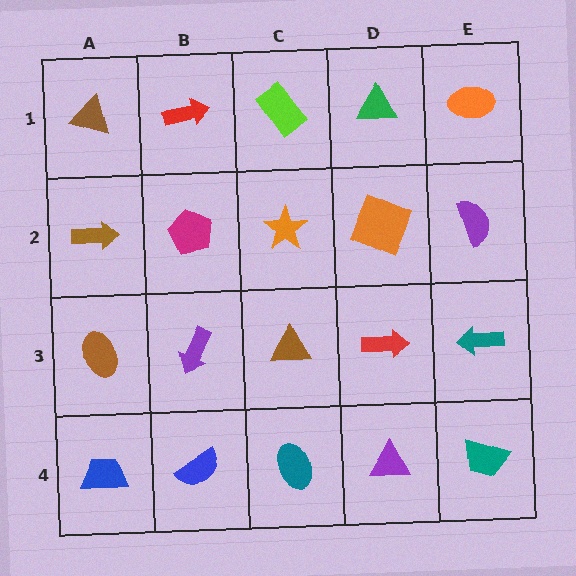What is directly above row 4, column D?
A red arrow.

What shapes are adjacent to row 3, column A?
A brown arrow (row 2, column A), a blue trapezoid (row 4, column A), a purple arrow (row 3, column B).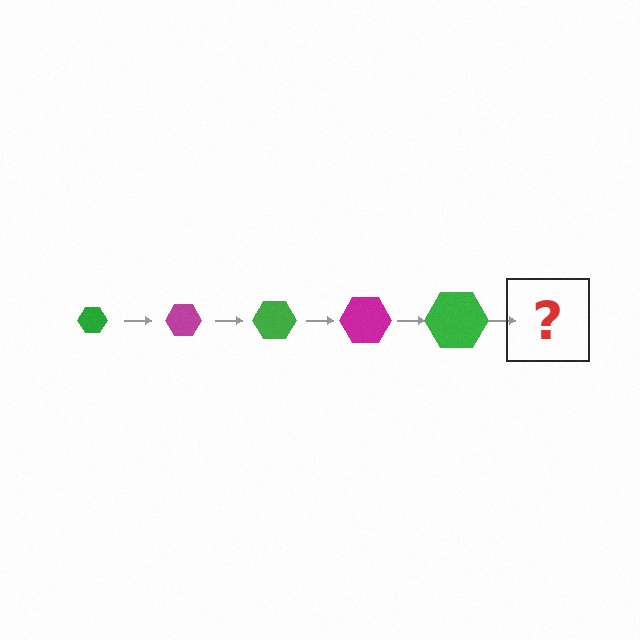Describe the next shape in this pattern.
It should be a magenta hexagon, larger than the previous one.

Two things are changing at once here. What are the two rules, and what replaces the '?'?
The two rules are that the hexagon grows larger each step and the color cycles through green and magenta. The '?' should be a magenta hexagon, larger than the previous one.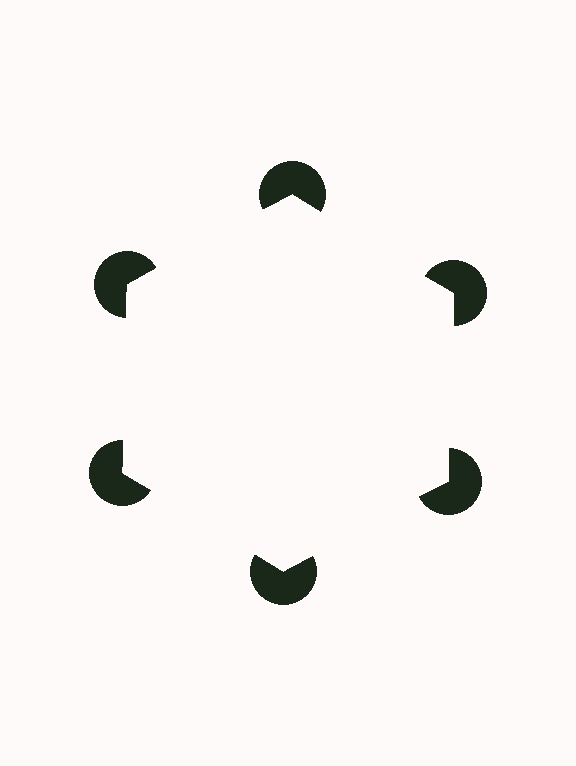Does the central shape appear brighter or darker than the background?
It typically appears slightly brighter than the background, even though no actual brightness change is drawn.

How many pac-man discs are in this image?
There are 6 — one at each vertex of the illusory hexagon.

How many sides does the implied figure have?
6 sides.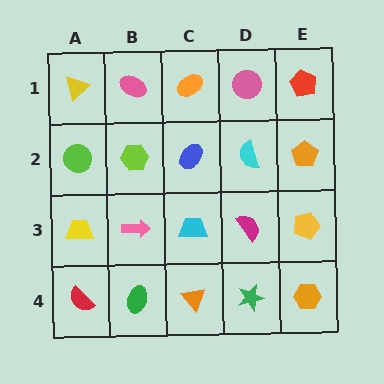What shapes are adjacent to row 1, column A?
A lime circle (row 2, column A), a pink ellipse (row 1, column B).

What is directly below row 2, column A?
A yellow trapezoid.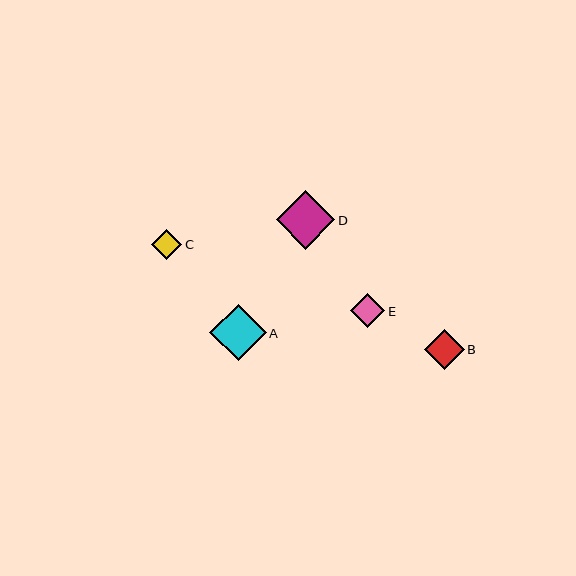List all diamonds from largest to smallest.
From largest to smallest: D, A, B, E, C.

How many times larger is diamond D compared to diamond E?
Diamond D is approximately 1.7 times the size of diamond E.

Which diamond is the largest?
Diamond D is the largest with a size of approximately 58 pixels.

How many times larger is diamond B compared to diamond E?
Diamond B is approximately 1.1 times the size of diamond E.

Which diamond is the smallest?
Diamond C is the smallest with a size of approximately 31 pixels.